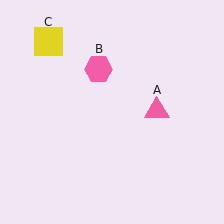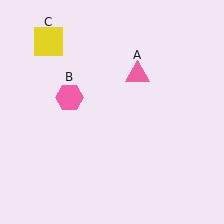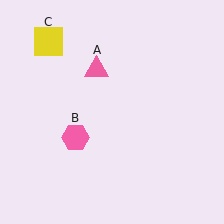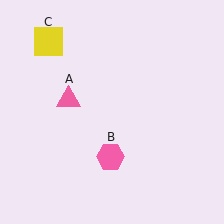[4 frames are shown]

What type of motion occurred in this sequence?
The pink triangle (object A), pink hexagon (object B) rotated counterclockwise around the center of the scene.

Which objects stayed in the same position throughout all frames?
Yellow square (object C) remained stationary.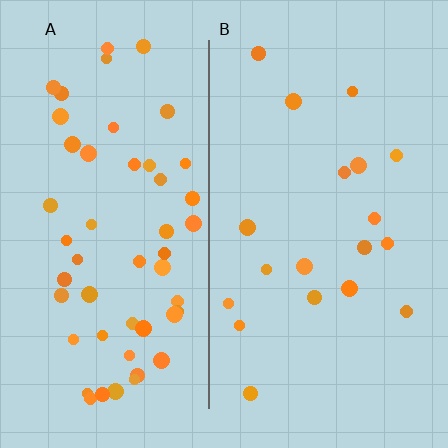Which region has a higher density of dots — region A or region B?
A (the left).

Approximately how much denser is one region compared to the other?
Approximately 2.8× — region A over region B.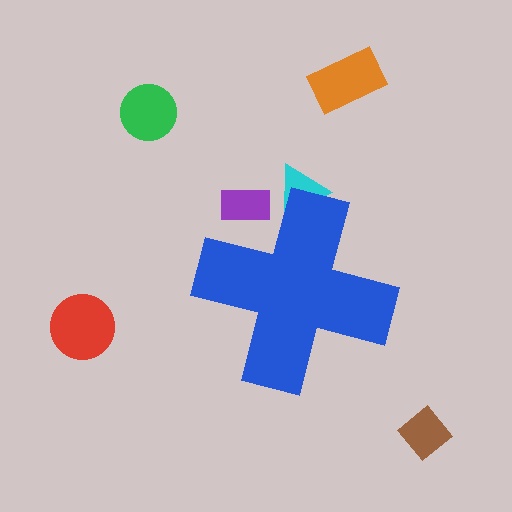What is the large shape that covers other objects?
A blue cross.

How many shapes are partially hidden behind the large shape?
2 shapes are partially hidden.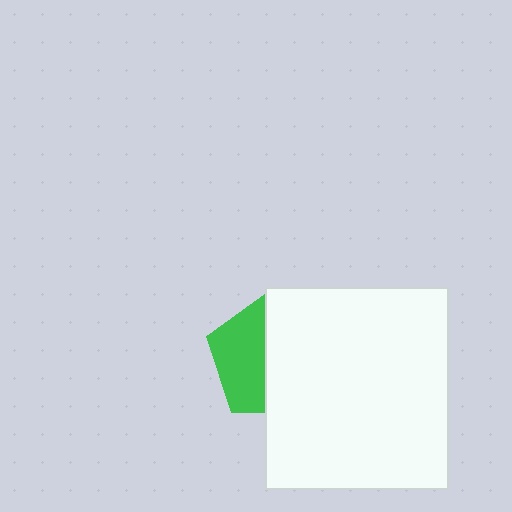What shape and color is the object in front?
The object in front is a white rectangle.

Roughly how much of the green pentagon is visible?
A small part of it is visible (roughly 43%).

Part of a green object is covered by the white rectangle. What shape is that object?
It is a pentagon.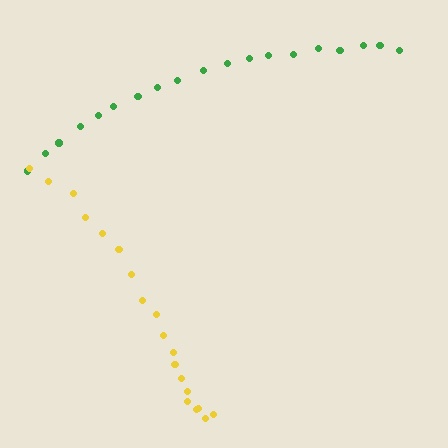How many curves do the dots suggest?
There are 2 distinct paths.